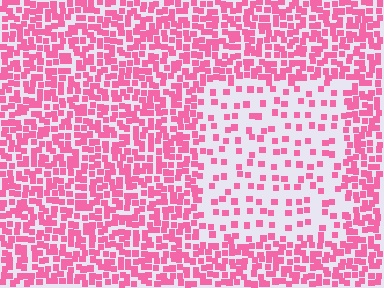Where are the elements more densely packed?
The elements are more densely packed outside the rectangle boundary.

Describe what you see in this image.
The image contains small pink elements arranged at two different densities. A rectangle-shaped region is visible where the elements are less densely packed than the surrounding area.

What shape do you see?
I see a rectangle.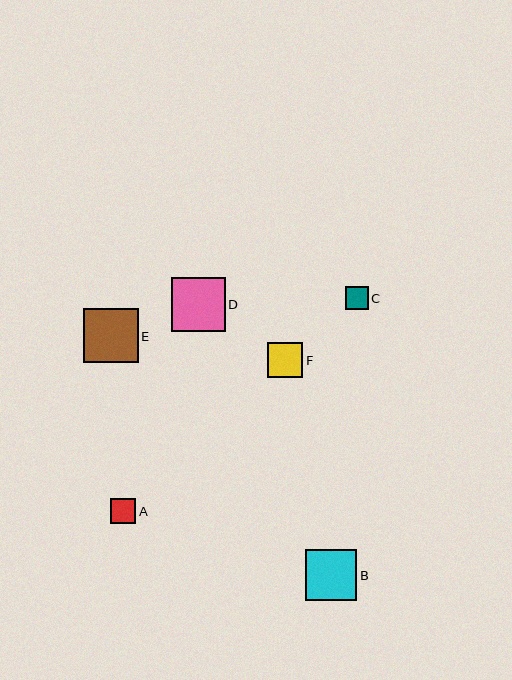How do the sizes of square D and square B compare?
Square D and square B are approximately the same size.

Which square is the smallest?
Square C is the smallest with a size of approximately 22 pixels.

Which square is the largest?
Square E is the largest with a size of approximately 54 pixels.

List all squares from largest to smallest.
From largest to smallest: E, D, B, F, A, C.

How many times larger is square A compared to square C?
Square A is approximately 1.1 times the size of square C.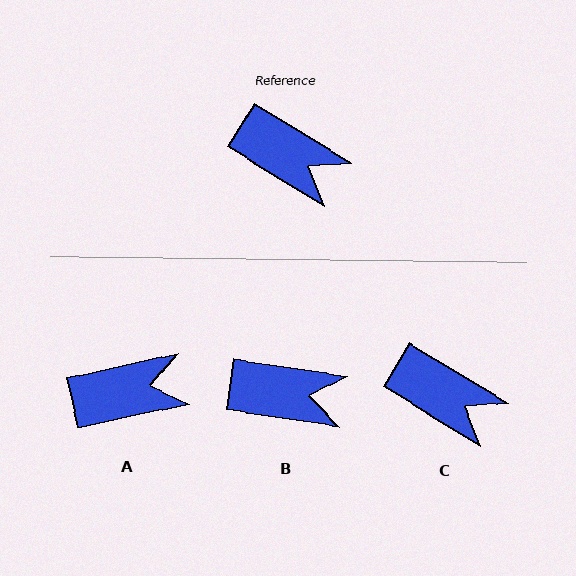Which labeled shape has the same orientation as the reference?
C.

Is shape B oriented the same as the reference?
No, it is off by about 23 degrees.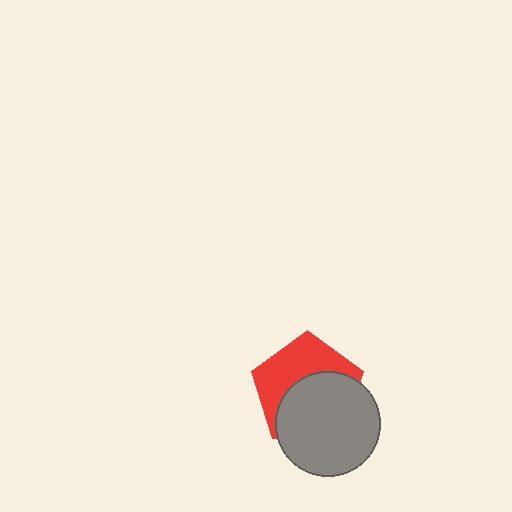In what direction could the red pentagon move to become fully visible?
The red pentagon could move up. That would shift it out from behind the gray circle entirely.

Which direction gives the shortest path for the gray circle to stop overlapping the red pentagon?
Moving down gives the shortest separation.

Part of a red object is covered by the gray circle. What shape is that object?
It is a pentagon.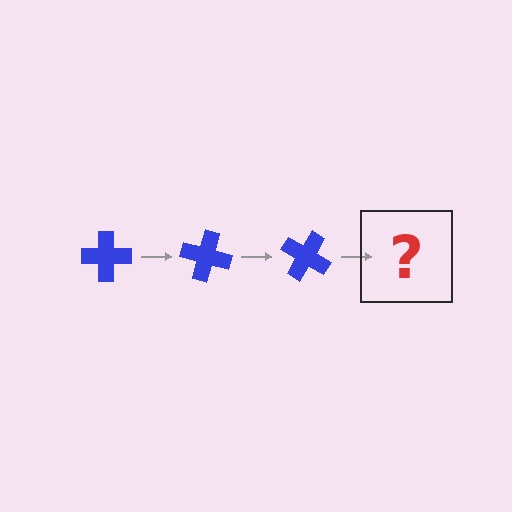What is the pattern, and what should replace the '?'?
The pattern is that the cross rotates 15 degrees each step. The '?' should be a blue cross rotated 45 degrees.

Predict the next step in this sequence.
The next step is a blue cross rotated 45 degrees.